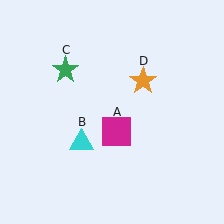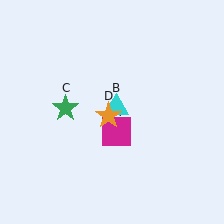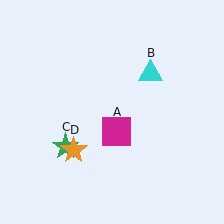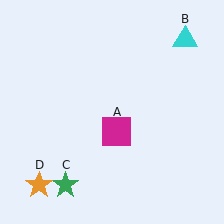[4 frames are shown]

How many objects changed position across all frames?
3 objects changed position: cyan triangle (object B), green star (object C), orange star (object D).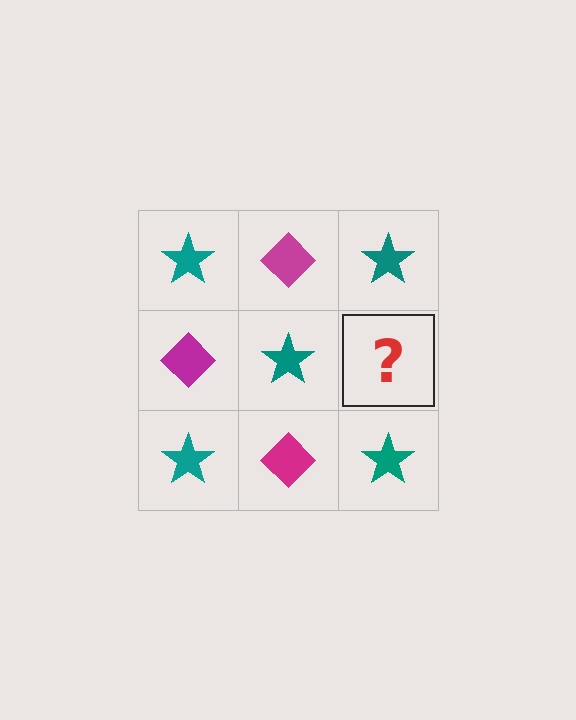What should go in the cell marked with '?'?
The missing cell should contain a magenta diamond.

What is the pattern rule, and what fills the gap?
The rule is that it alternates teal star and magenta diamond in a checkerboard pattern. The gap should be filled with a magenta diamond.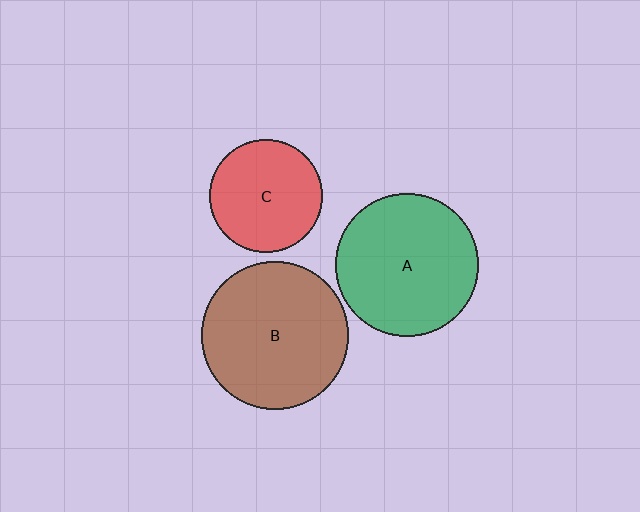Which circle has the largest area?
Circle B (brown).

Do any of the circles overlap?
No, none of the circles overlap.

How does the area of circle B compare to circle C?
Approximately 1.7 times.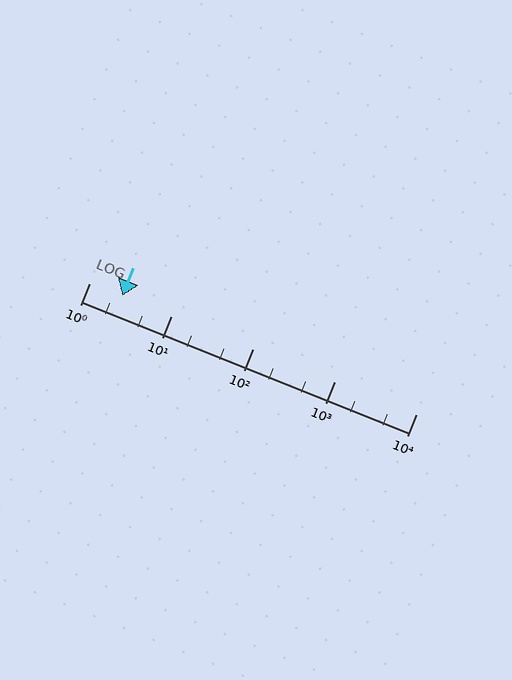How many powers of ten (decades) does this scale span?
The scale spans 4 decades, from 1 to 10000.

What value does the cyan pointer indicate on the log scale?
The pointer indicates approximately 2.5.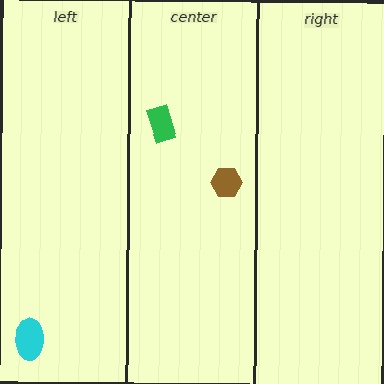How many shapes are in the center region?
2.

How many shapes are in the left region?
1.